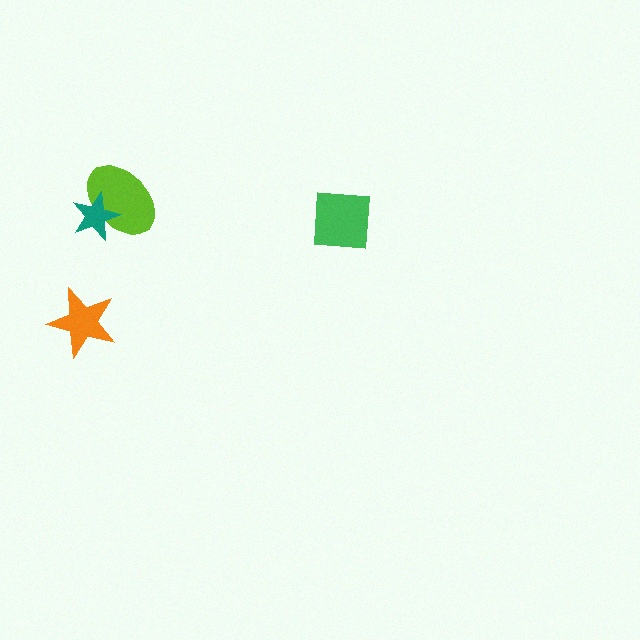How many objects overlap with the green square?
0 objects overlap with the green square.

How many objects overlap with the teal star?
1 object overlaps with the teal star.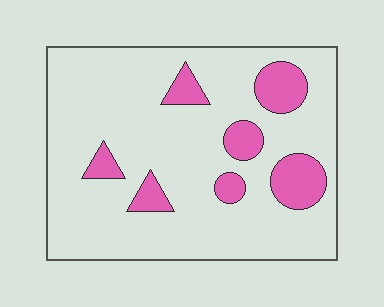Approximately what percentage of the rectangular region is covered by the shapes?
Approximately 15%.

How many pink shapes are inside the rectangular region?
7.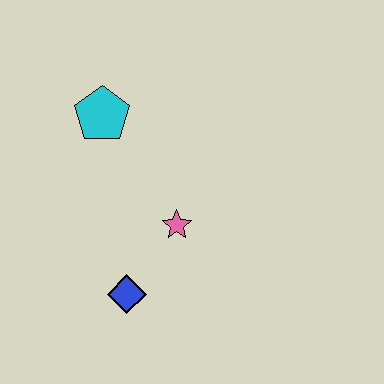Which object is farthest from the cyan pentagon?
The blue diamond is farthest from the cyan pentagon.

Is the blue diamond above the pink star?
No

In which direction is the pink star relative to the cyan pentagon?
The pink star is below the cyan pentagon.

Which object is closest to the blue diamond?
The pink star is closest to the blue diamond.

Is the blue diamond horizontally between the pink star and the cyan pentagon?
Yes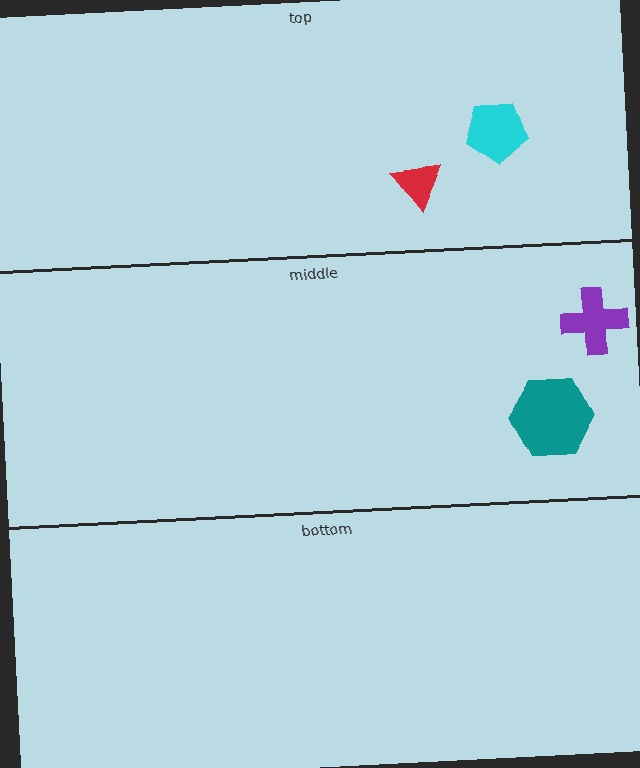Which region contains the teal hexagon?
The middle region.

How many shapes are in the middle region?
2.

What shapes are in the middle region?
The teal hexagon, the purple cross.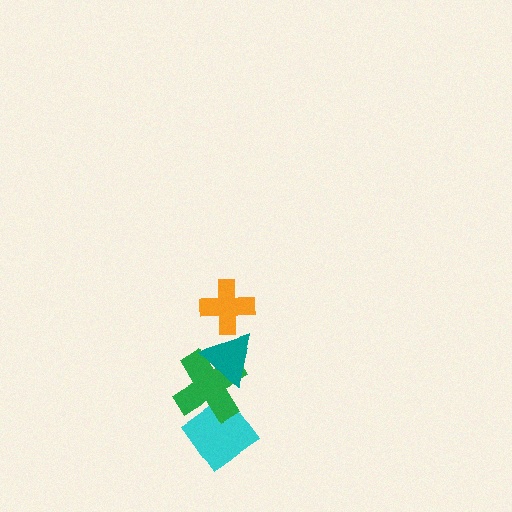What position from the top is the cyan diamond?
The cyan diamond is 4th from the top.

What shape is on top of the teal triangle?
The orange cross is on top of the teal triangle.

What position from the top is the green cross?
The green cross is 3rd from the top.